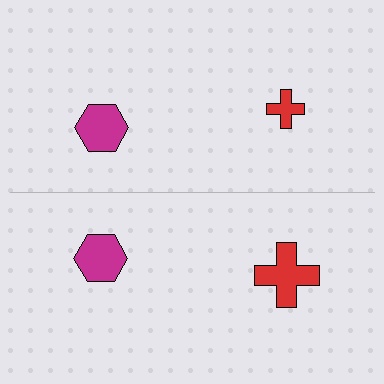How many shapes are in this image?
There are 4 shapes in this image.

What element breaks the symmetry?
The red cross on the bottom side has a different size than its mirror counterpart.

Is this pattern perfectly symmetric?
No, the pattern is not perfectly symmetric. The red cross on the bottom side has a different size than its mirror counterpart.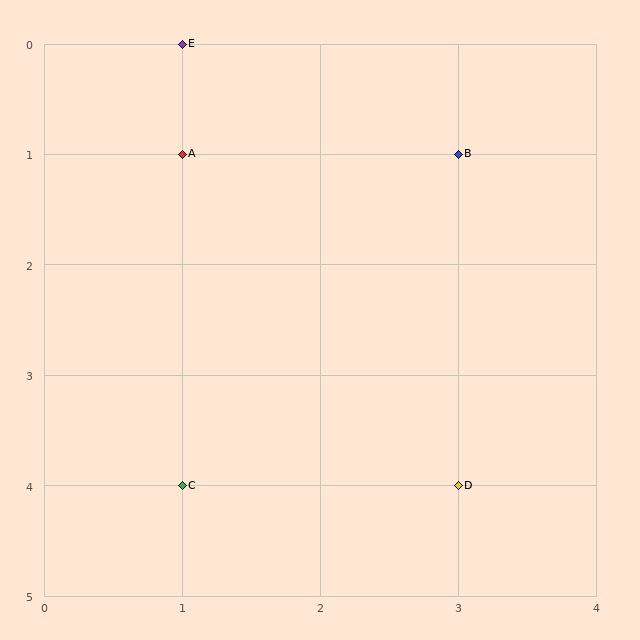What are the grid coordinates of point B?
Point B is at grid coordinates (3, 1).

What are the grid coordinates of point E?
Point E is at grid coordinates (1, 0).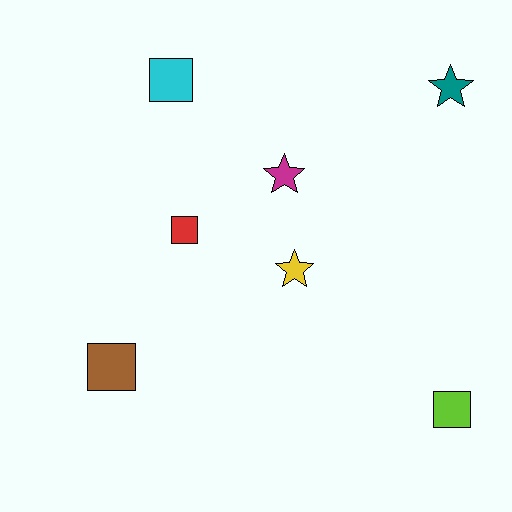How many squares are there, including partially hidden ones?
There are 4 squares.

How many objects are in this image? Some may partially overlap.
There are 7 objects.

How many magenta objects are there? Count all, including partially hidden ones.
There is 1 magenta object.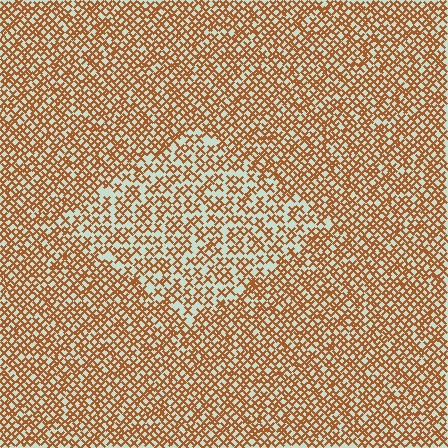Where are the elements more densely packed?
The elements are more densely packed outside the diamond boundary.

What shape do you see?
I see a diamond.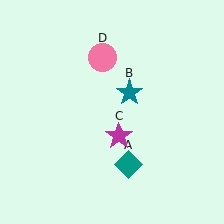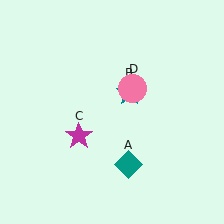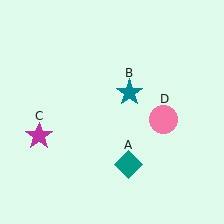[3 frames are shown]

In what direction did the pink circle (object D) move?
The pink circle (object D) moved down and to the right.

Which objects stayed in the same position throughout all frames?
Teal diamond (object A) and teal star (object B) remained stationary.